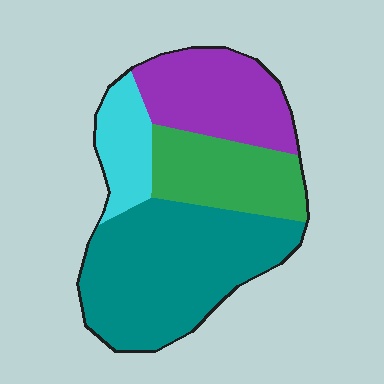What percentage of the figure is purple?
Purple covers 23% of the figure.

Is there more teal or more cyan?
Teal.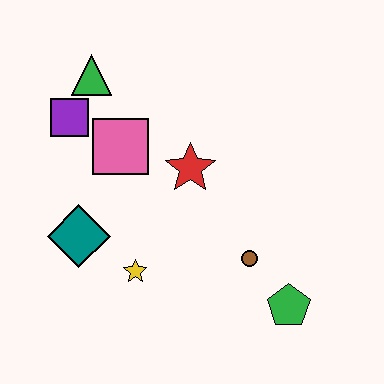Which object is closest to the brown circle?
The green pentagon is closest to the brown circle.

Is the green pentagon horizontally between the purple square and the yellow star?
No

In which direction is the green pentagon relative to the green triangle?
The green pentagon is below the green triangle.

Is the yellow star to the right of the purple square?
Yes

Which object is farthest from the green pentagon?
The green triangle is farthest from the green pentagon.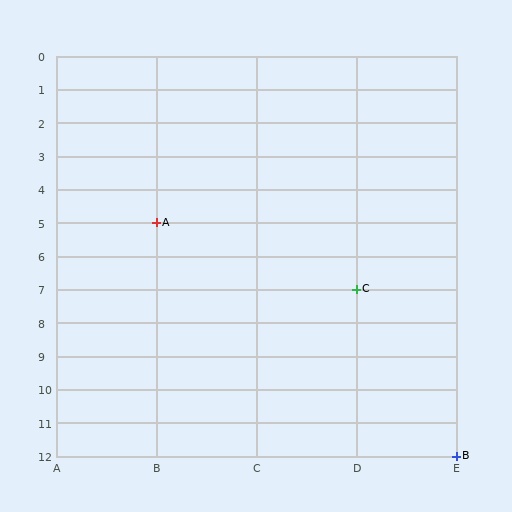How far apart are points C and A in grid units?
Points C and A are 2 columns and 2 rows apart (about 2.8 grid units diagonally).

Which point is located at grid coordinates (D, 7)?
Point C is at (D, 7).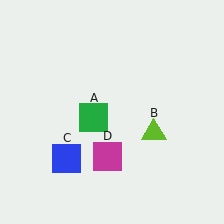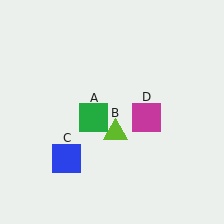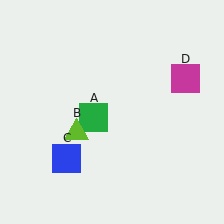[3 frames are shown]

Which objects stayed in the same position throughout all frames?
Green square (object A) and blue square (object C) remained stationary.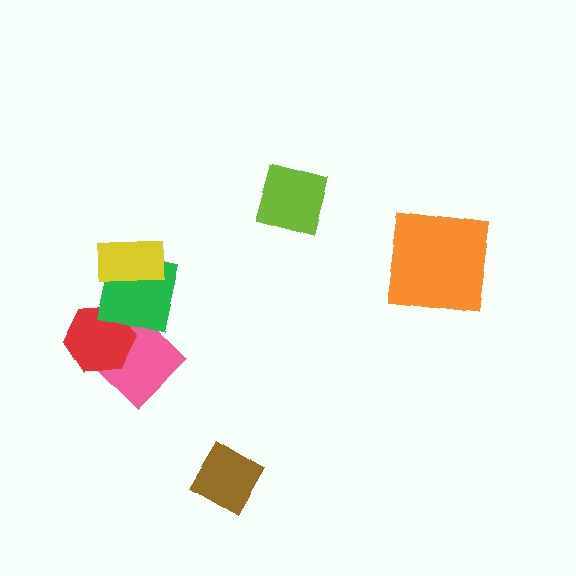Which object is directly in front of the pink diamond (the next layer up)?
The red hexagon is directly in front of the pink diamond.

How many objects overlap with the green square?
3 objects overlap with the green square.